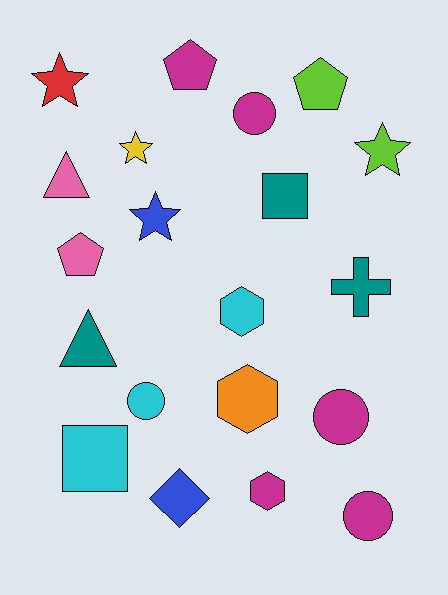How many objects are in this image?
There are 20 objects.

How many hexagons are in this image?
There are 3 hexagons.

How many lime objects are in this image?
There are 2 lime objects.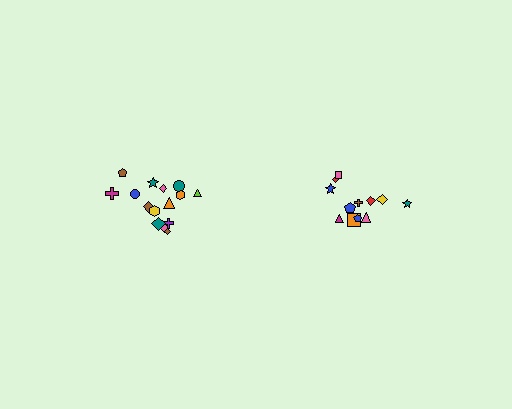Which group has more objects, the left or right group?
The left group.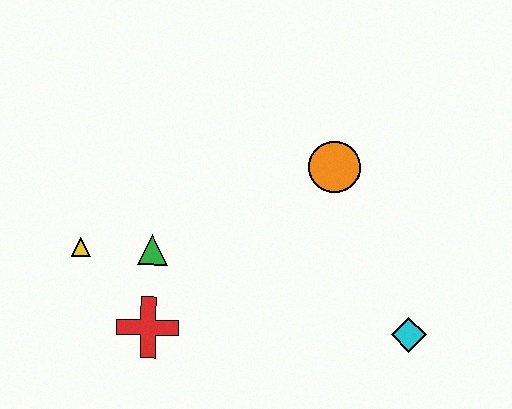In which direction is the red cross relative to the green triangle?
The red cross is below the green triangle.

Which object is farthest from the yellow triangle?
The cyan diamond is farthest from the yellow triangle.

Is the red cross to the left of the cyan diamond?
Yes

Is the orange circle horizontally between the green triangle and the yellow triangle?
No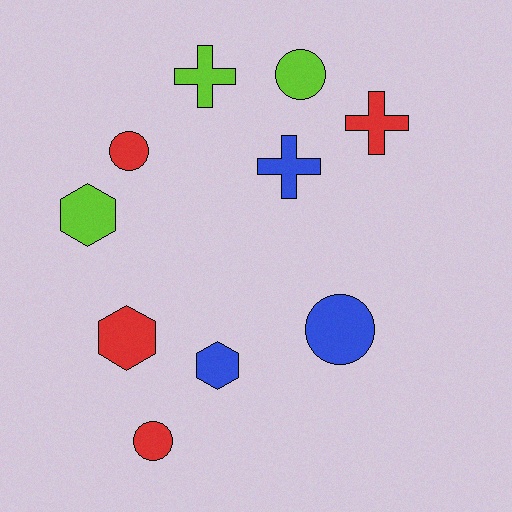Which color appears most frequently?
Red, with 4 objects.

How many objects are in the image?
There are 10 objects.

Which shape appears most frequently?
Circle, with 4 objects.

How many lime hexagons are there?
There is 1 lime hexagon.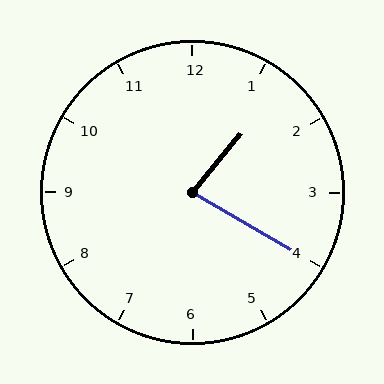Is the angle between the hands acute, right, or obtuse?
It is acute.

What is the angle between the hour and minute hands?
Approximately 80 degrees.